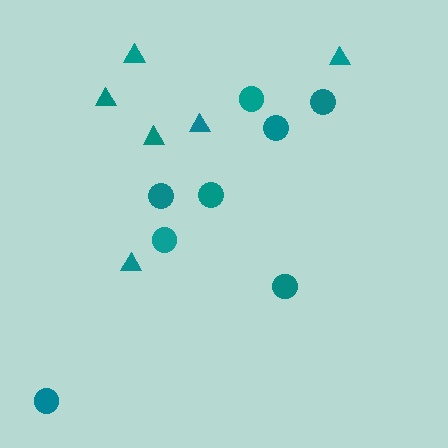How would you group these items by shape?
There are 2 groups: one group of circles (8) and one group of triangles (6).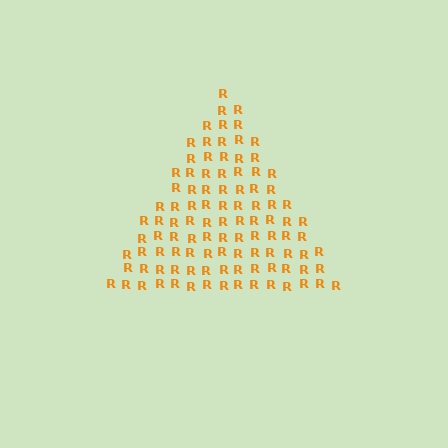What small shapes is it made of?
It is made of small letter R's.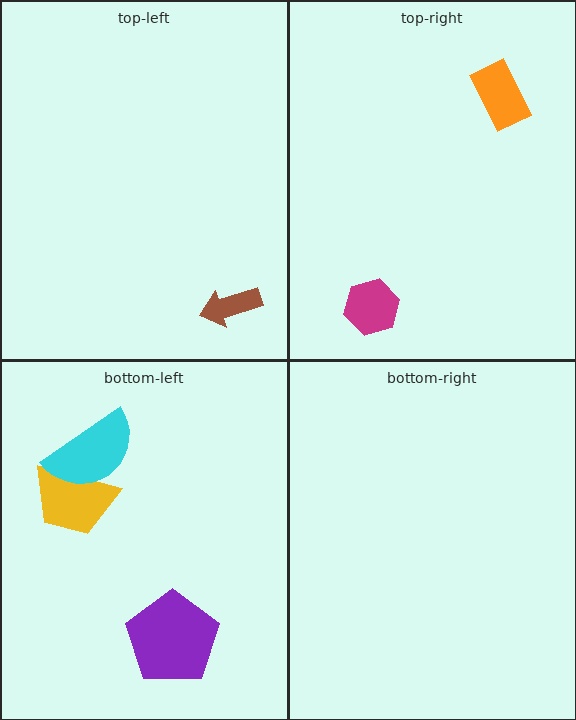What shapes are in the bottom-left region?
The purple pentagon, the yellow trapezoid, the cyan semicircle.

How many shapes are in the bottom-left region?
3.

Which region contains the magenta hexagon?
The top-right region.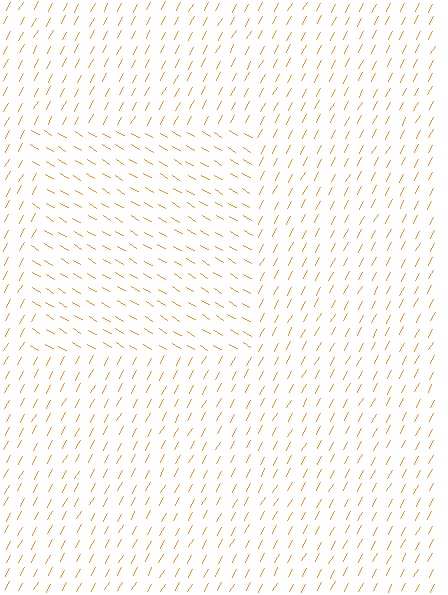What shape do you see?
I see a rectangle.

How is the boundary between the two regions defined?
The boundary is defined purely by a change in line orientation (approximately 88 degrees difference). All lines are the same color and thickness.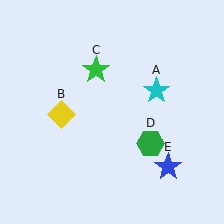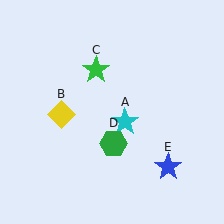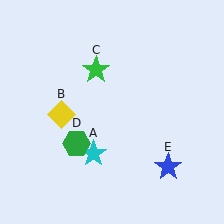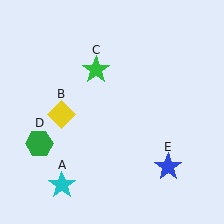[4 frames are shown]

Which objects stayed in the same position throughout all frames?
Yellow diamond (object B) and green star (object C) and blue star (object E) remained stationary.